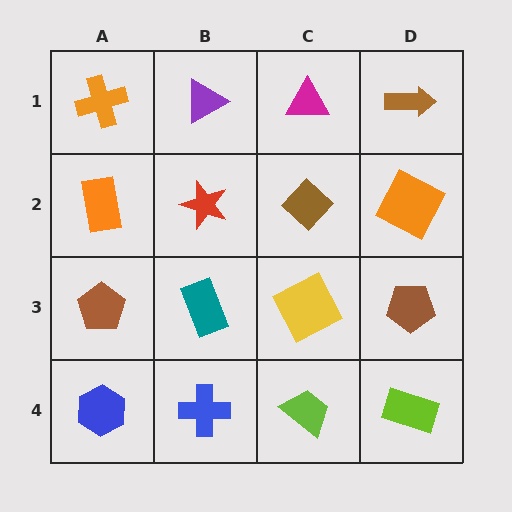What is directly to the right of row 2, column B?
A brown diamond.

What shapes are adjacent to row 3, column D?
An orange square (row 2, column D), a lime rectangle (row 4, column D), a yellow square (row 3, column C).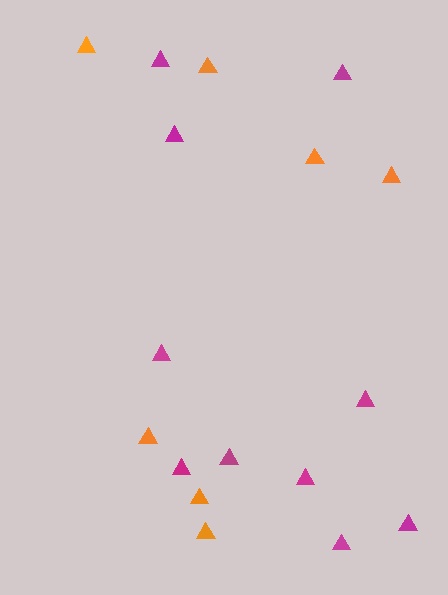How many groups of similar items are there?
There are 2 groups: one group of orange triangles (7) and one group of magenta triangles (10).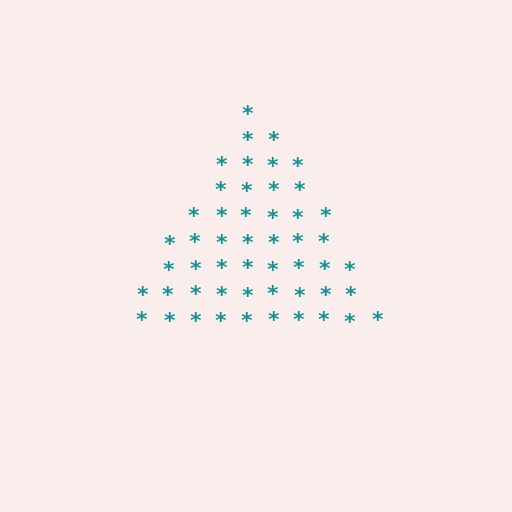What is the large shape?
The large shape is a triangle.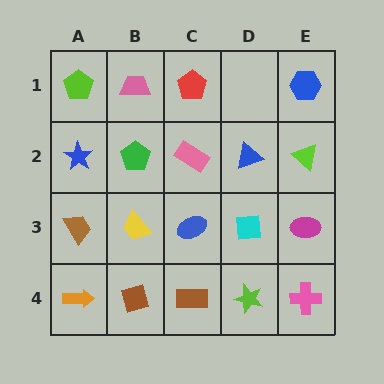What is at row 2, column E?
A lime triangle.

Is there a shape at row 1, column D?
No, that cell is empty.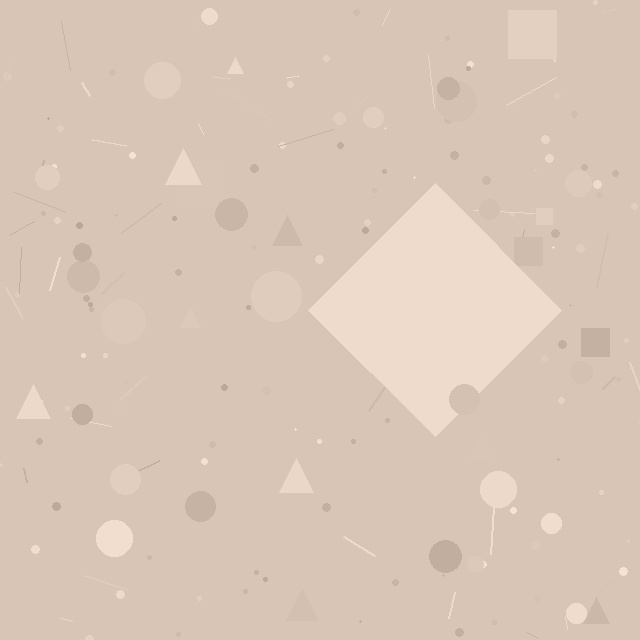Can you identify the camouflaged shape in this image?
The camouflaged shape is a diamond.